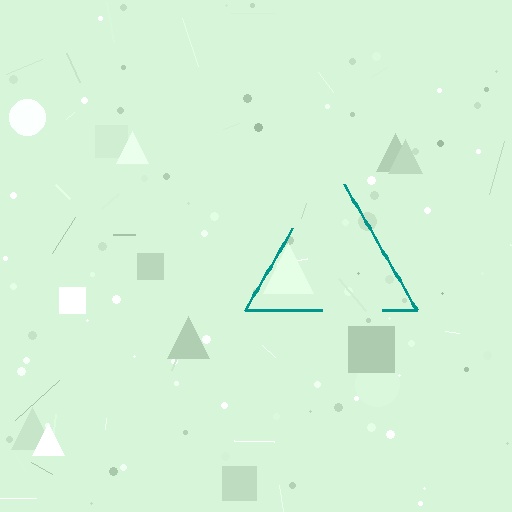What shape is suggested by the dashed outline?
The dashed outline suggests a triangle.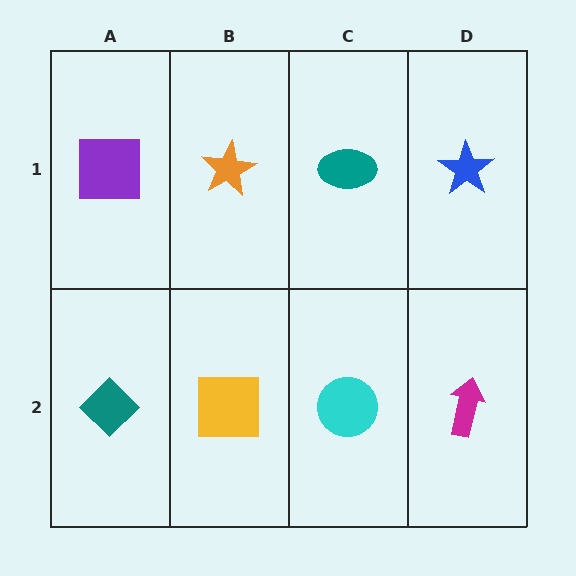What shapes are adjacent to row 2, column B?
An orange star (row 1, column B), a teal diamond (row 2, column A), a cyan circle (row 2, column C).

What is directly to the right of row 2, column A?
A yellow square.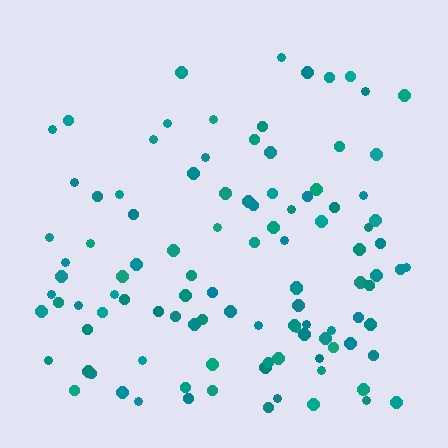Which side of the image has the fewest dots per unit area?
The top.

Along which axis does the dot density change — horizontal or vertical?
Vertical.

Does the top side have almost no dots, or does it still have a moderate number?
Still a moderate number, just noticeably fewer than the bottom.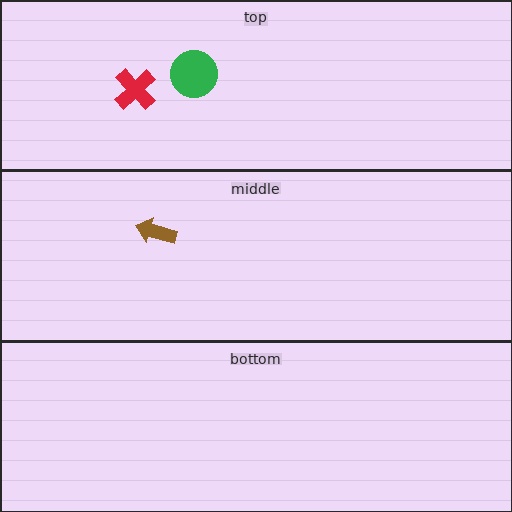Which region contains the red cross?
The top region.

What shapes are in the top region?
The red cross, the green circle.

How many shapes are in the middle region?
1.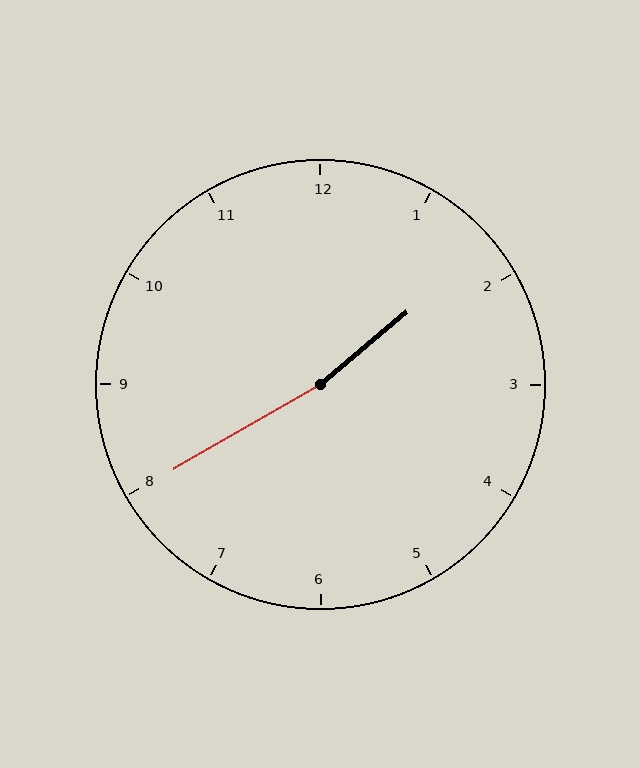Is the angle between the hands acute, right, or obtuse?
It is obtuse.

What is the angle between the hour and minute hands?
Approximately 170 degrees.